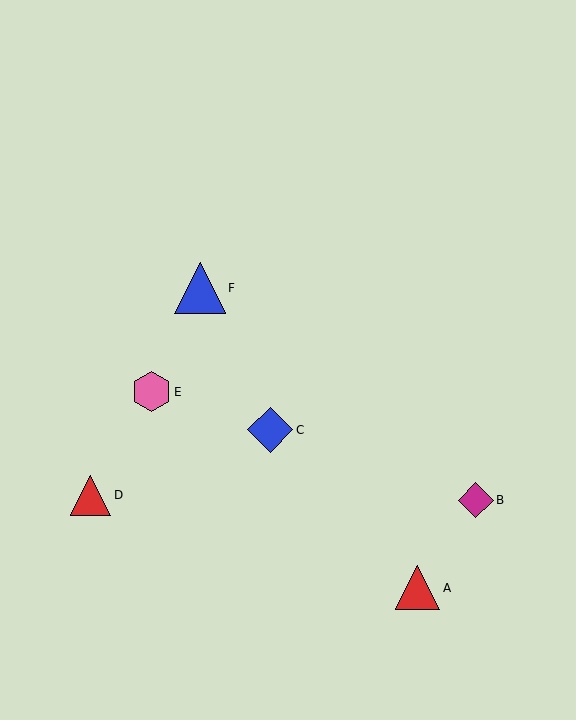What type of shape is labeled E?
Shape E is a pink hexagon.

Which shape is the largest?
The blue triangle (labeled F) is the largest.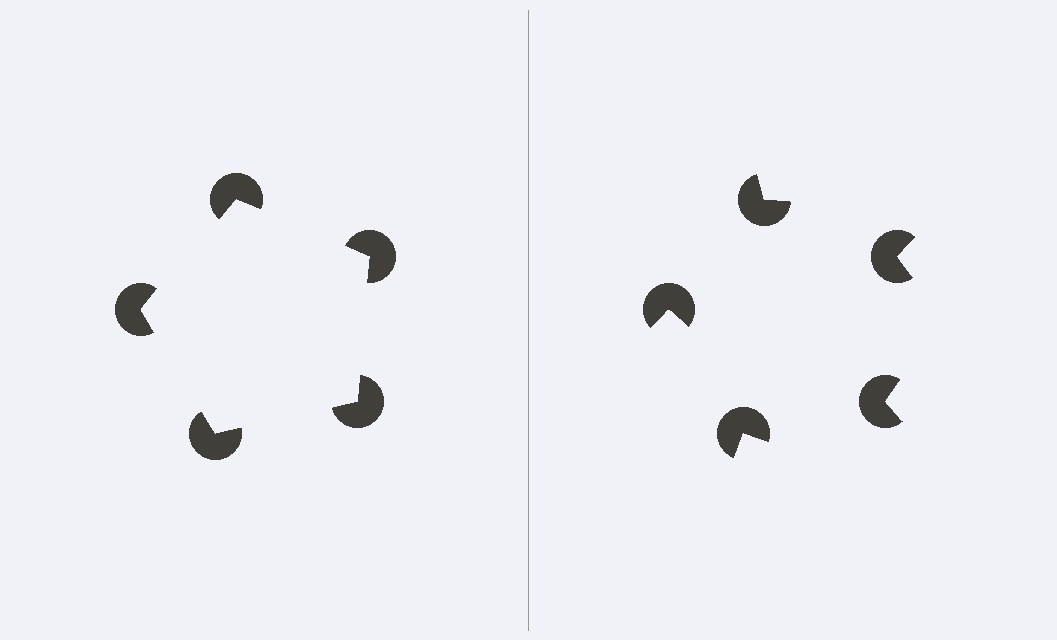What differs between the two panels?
The pac-man discs are positioned identically on both sides; only the wedge orientations differ. On the left they align to a pentagon; on the right they are misaligned.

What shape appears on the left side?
An illusory pentagon.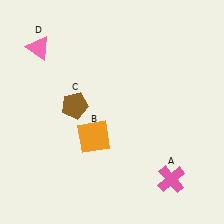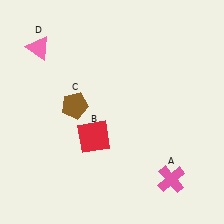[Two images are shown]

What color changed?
The square (B) changed from orange in Image 1 to red in Image 2.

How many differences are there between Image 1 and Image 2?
There is 1 difference between the two images.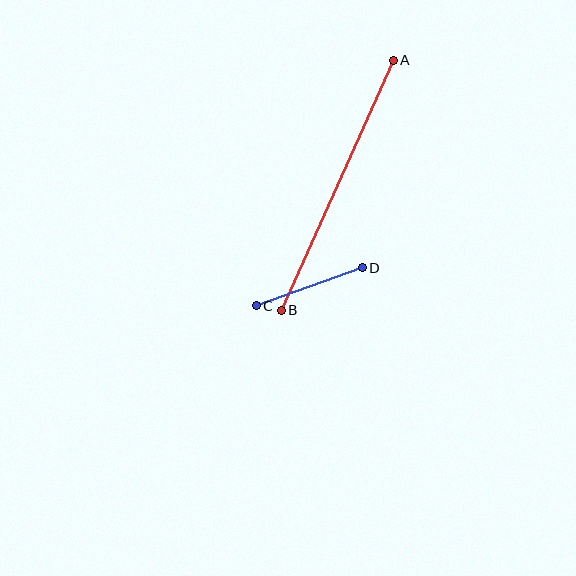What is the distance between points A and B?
The distance is approximately 274 pixels.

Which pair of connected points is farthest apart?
Points A and B are farthest apart.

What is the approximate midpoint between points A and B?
The midpoint is at approximately (337, 185) pixels.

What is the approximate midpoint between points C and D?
The midpoint is at approximately (309, 287) pixels.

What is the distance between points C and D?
The distance is approximately 112 pixels.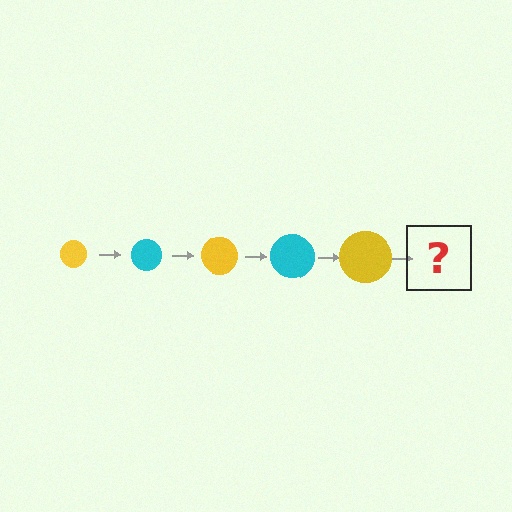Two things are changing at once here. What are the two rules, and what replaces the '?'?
The two rules are that the circle grows larger each step and the color cycles through yellow and cyan. The '?' should be a cyan circle, larger than the previous one.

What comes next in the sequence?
The next element should be a cyan circle, larger than the previous one.